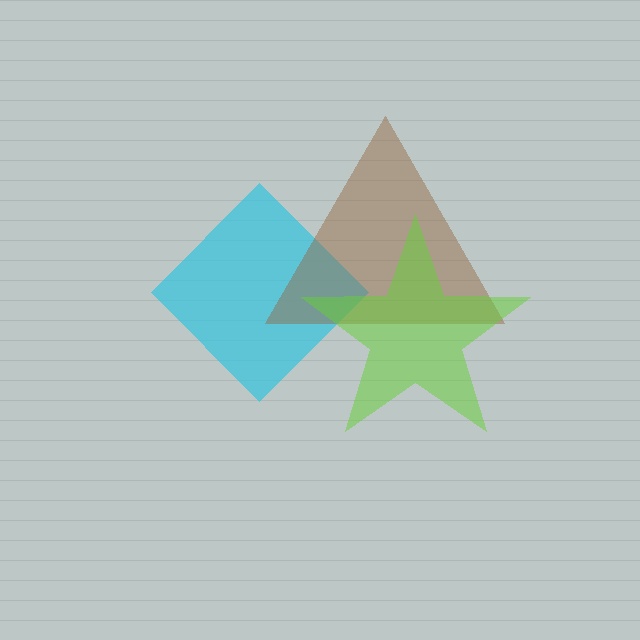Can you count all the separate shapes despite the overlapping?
Yes, there are 3 separate shapes.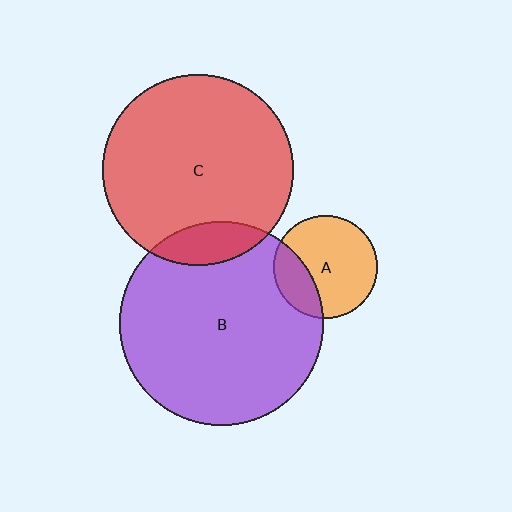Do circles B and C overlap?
Yes.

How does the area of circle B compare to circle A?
Approximately 3.9 times.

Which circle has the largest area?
Circle B (purple).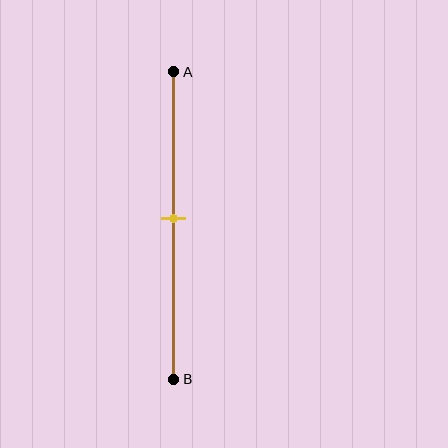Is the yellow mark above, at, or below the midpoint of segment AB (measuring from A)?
The yellow mark is approximately at the midpoint of segment AB.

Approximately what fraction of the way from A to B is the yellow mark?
The yellow mark is approximately 50% of the way from A to B.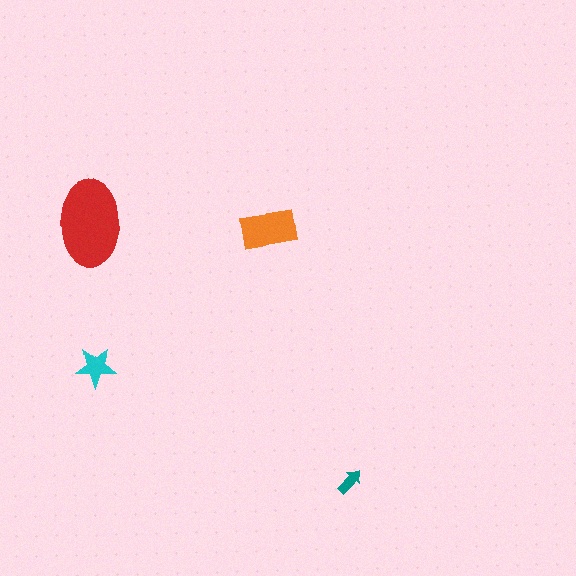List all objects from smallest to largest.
The teal arrow, the cyan star, the orange rectangle, the red ellipse.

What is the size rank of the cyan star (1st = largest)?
3rd.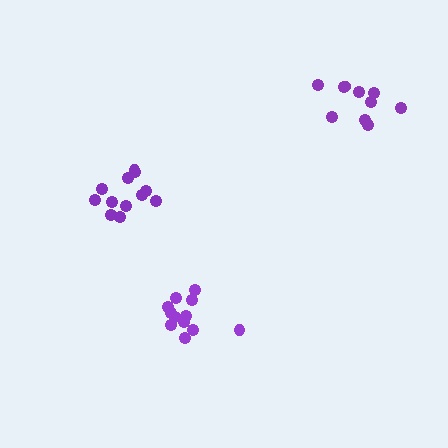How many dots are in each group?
Group 1: 12 dots, Group 2: 12 dots, Group 3: 10 dots (34 total).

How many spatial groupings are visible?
There are 3 spatial groupings.